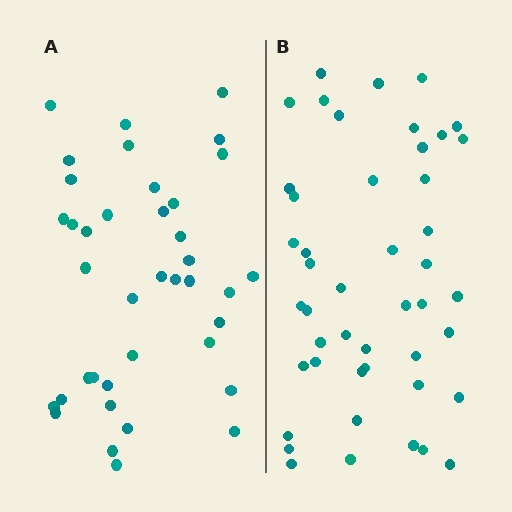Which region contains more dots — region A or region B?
Region B (the right region) has more dots.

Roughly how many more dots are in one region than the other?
Region B has roughly 8 or so more dots than region A.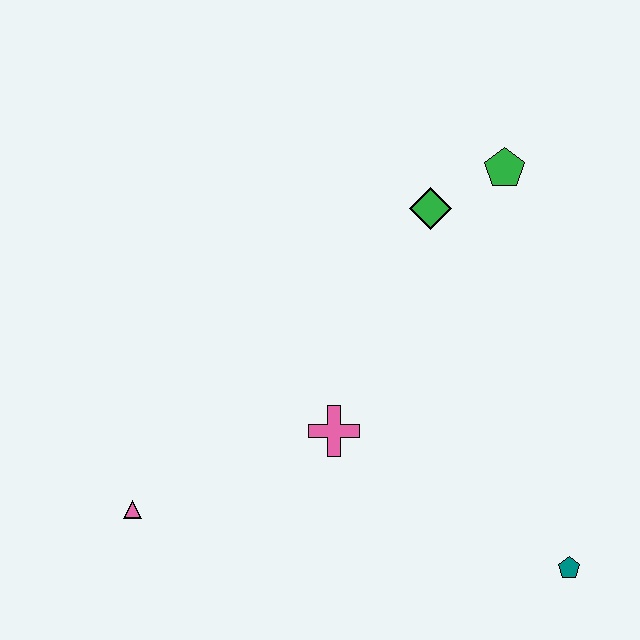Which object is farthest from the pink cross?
The green pentagon is farthest from the pink cross.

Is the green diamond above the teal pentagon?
Yes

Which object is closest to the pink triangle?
The pink cross is closest to the pink triangle.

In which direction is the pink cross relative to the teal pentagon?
The pink cross is to the left of the teal pentagon.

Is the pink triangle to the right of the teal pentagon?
No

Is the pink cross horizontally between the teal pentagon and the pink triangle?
Yes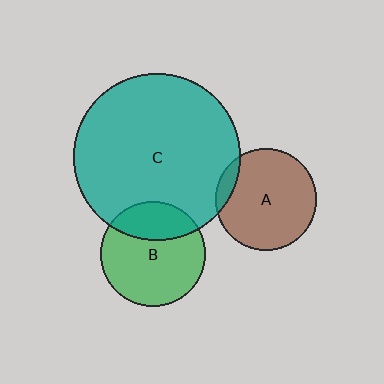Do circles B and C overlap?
Yes.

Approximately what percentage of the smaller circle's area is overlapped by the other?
Approximately 30%.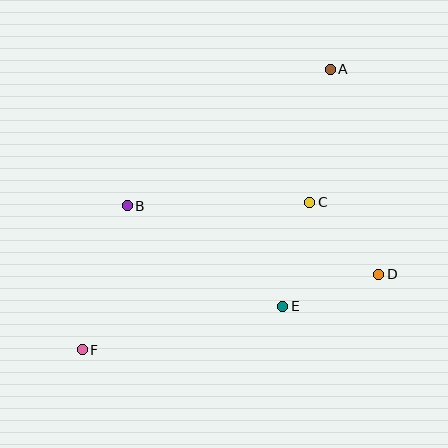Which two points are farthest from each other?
Points A and F are farthest from each other.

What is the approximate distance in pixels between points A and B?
The distance between A and B is approximately 245 pixels.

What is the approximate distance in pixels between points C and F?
The distance between C and F is approximately 271 pixels.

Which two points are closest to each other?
Points C and D are closest to each other.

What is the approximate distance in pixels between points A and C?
The distance between A and C is approximately 135 pixels.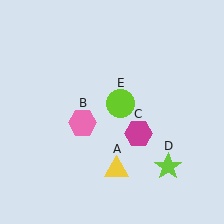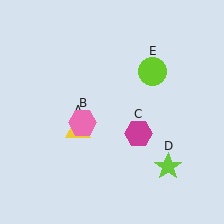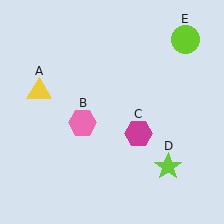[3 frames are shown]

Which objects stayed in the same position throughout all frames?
Pink hexagon (object B) and magenta hexagon (object C) and lime star (object D) remained stationary.